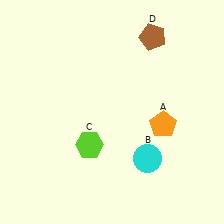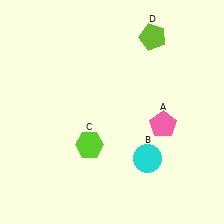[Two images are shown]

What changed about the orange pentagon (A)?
In Image 1, A is orange. In Image 2, it changed to pink.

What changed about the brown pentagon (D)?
In Image 1, D is brown. In Image 2, it changed to lime.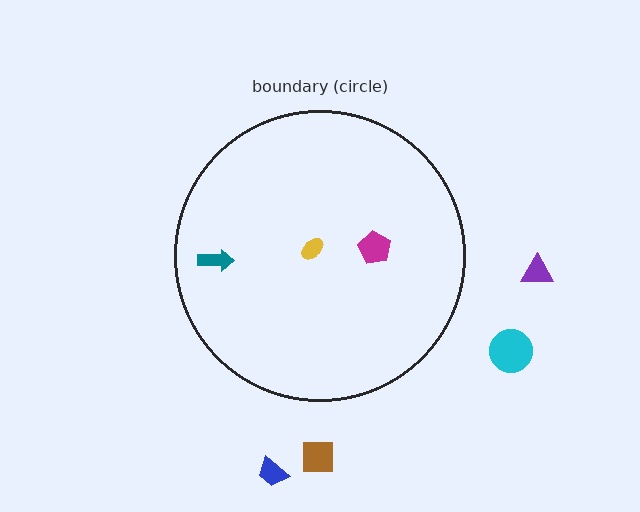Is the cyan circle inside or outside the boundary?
Outside.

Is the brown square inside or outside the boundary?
Outside.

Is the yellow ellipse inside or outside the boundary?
Inside.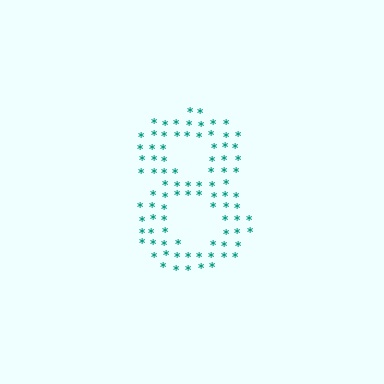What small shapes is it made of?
It is made of small asterisks.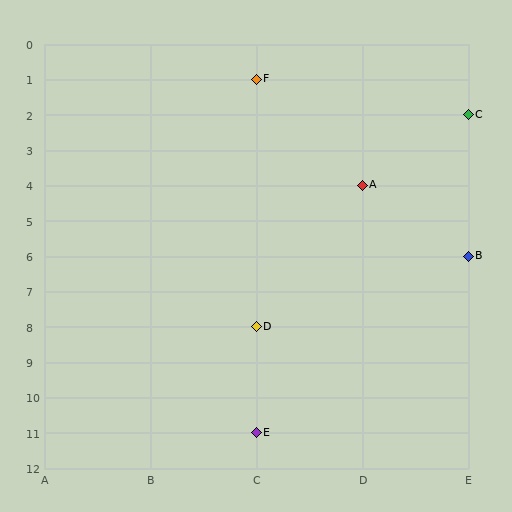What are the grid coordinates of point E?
Point E is at grid coordinates (C, 11).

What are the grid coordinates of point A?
Point A is at grid coordinates (D, 4).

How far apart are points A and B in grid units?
Points A and B are 1 column and 2 rows apart (about 2.2 grid units diagonally).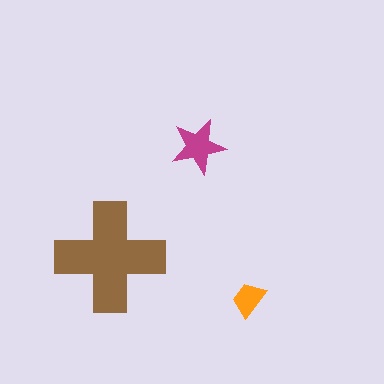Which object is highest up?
The magenta star is topmost.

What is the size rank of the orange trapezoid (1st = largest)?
3rd.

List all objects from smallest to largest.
The orange trapezoid, the magenta star, the brown cross.